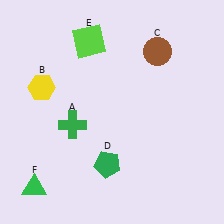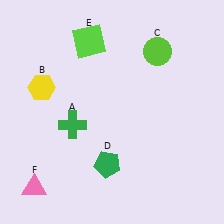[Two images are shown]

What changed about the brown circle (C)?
In Image 1, C is brown. In Image 2, it changed to lime.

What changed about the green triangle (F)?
In Image 1, F is green. In Image 2, it changed to pink.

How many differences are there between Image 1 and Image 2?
There are 2 differences between the two images.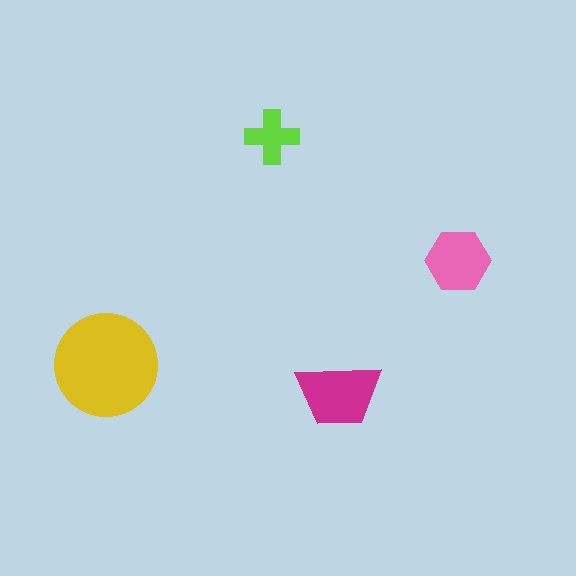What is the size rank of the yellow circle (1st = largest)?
1st.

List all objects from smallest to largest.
The lime cross, the pink hexagon, the magenta trapezoid, the yellow circle.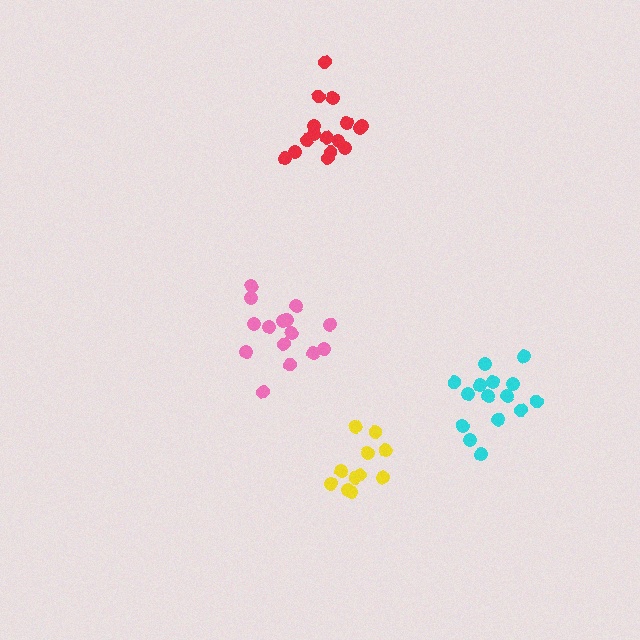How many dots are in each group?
Group 1: 16 dots, Group 2: 11 dots, Group 3: 16 dots, Group 4: 15 dots (58 total).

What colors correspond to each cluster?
The clusters are colored: cyan, yellow, red, pink.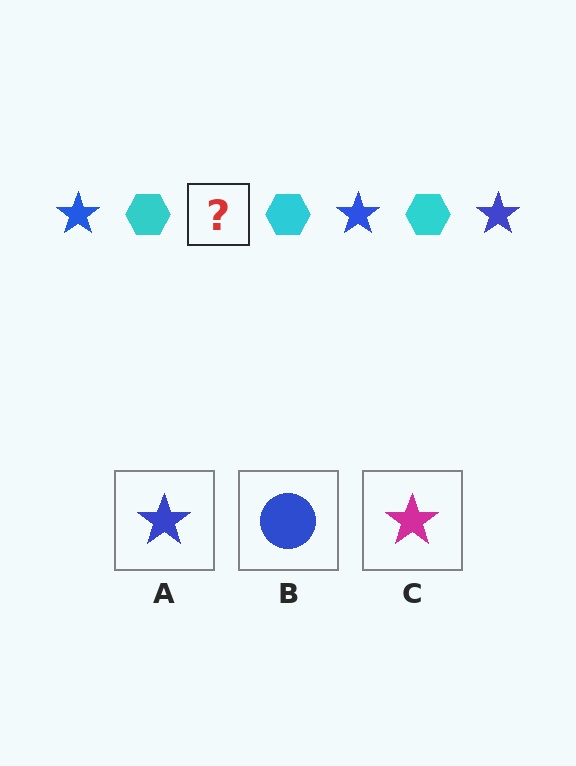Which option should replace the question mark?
Option A.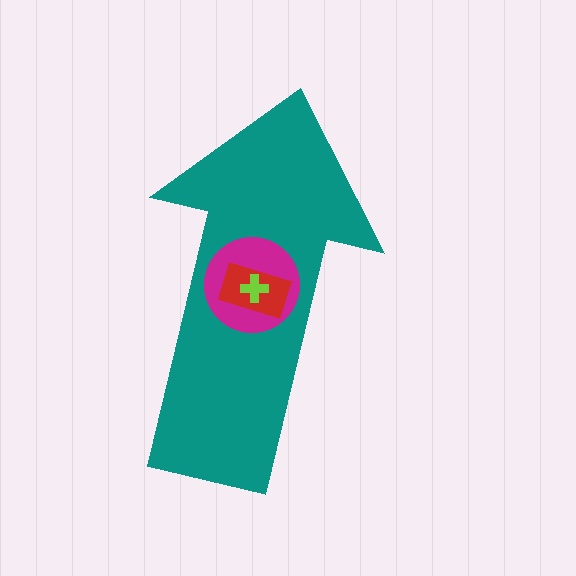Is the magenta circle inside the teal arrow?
Yes.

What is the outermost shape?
The teal arrow.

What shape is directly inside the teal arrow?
The magenta circle.